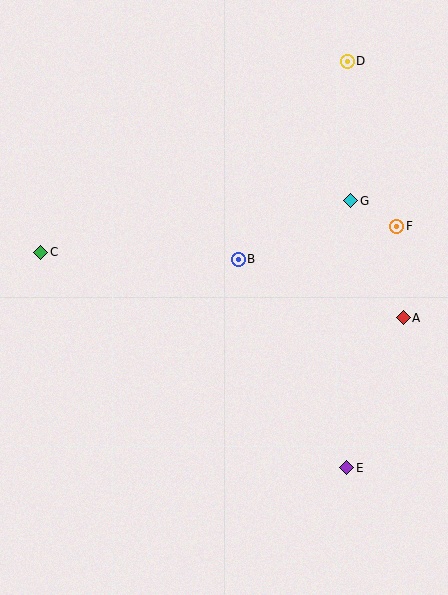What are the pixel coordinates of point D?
Point D is at (347, 61).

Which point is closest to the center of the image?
Point B at (238, 259) is closest to the center.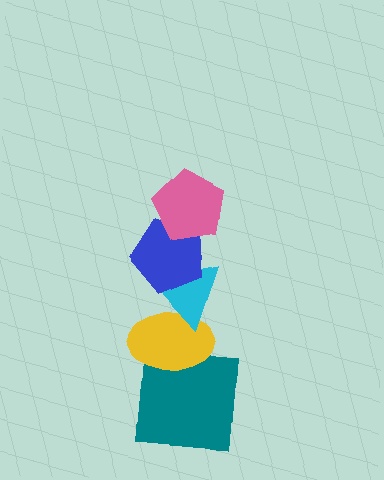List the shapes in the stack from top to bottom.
From top to bottom: the pink pentagon, the blue pentagon, the cyan triangle, the yellow ellipse, the teal square.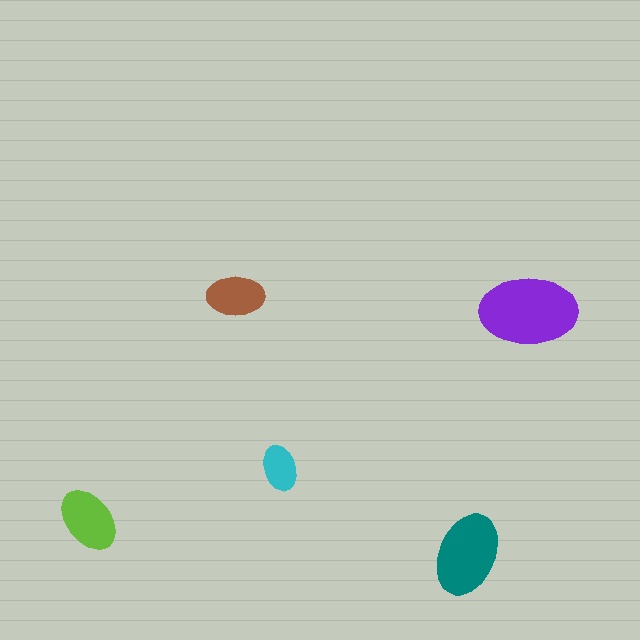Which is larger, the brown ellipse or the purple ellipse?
The purple one.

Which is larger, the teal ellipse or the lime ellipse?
The teal one.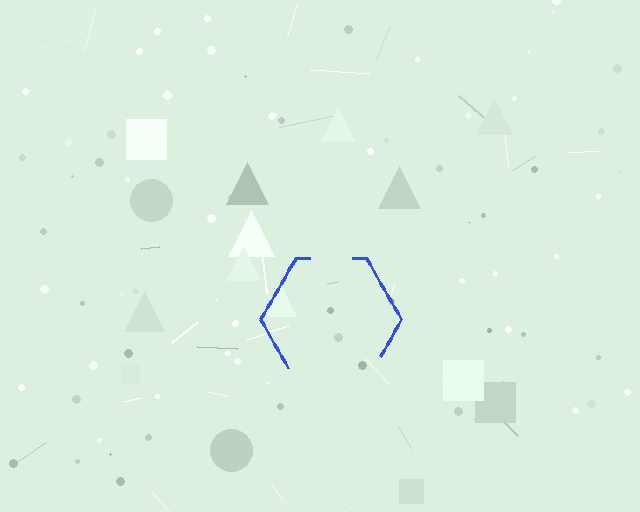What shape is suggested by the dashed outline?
The dashed outline suggests a hexagon.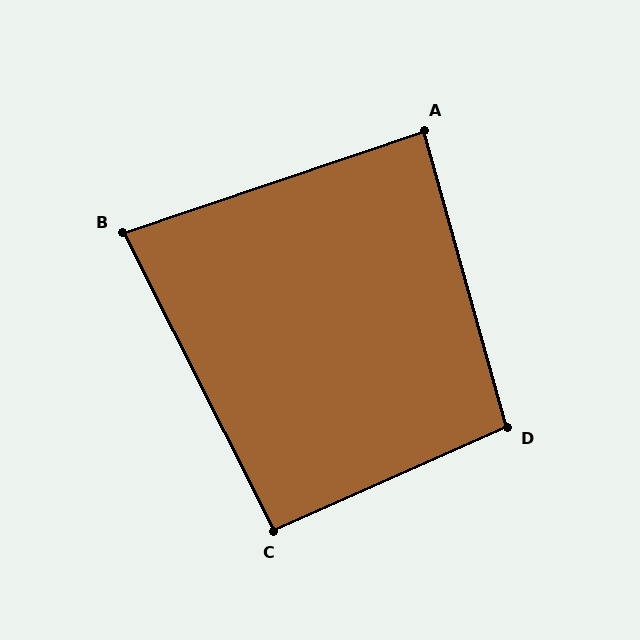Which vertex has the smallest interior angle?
B, at approximately 82 degrees.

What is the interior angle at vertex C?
Approximately 93 degrees (approximately right).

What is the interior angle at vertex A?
Approximately 87 degrees (approximately right).